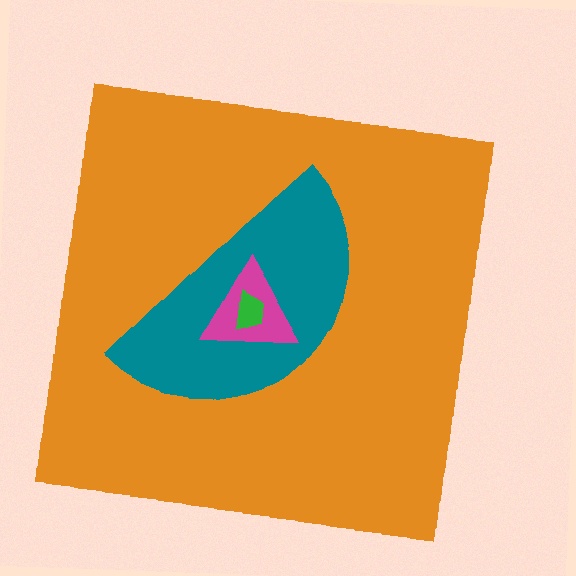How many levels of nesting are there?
4.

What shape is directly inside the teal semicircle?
The magenta triangle.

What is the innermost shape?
The green trapezoid.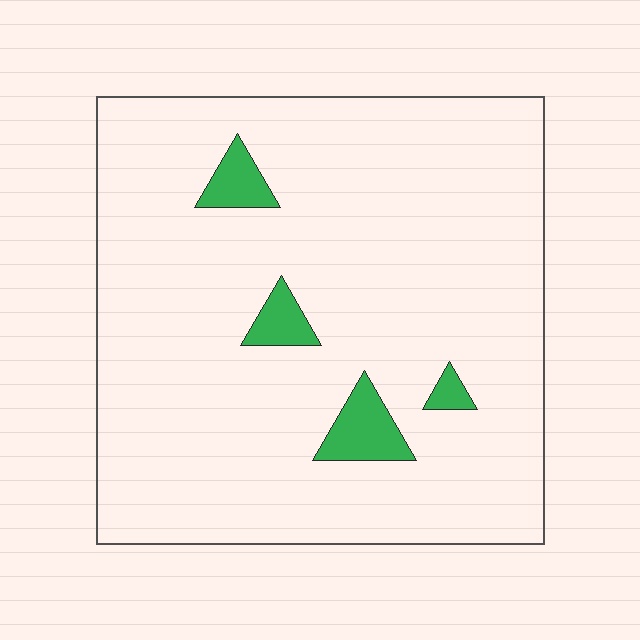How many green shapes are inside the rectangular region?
4.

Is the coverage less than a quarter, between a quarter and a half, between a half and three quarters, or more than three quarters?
Less than a quarter.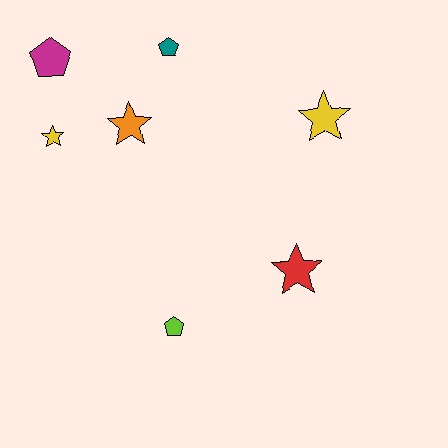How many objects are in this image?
There are 7 objects.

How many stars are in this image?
There are 4 stars.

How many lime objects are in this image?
There is 1 lime object.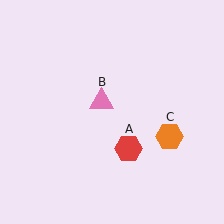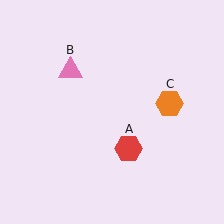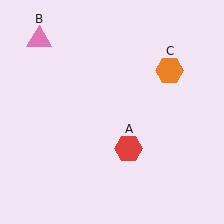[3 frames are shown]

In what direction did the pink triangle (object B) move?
The pink triangle (object B) moved up and to the left.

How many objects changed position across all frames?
2 objects changed position: pink triangle (object B), orange hexagon (object C).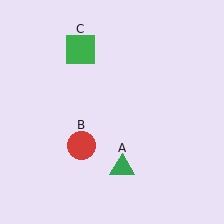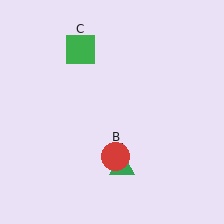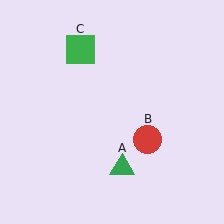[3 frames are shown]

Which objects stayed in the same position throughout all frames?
Green triangle (object A) and green square (object C) remained stationary.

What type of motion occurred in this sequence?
The red circle (object B) rotated counterclockwise around the center of the scene.